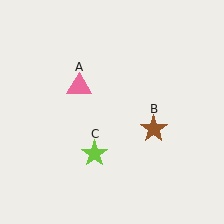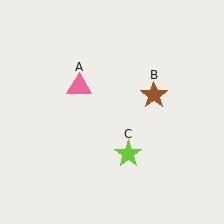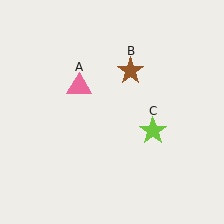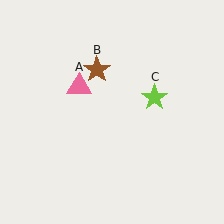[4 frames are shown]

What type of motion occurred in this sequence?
The brown star (object B), lime star (object C) rotated counterclockwise around the center of the scene.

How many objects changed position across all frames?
2 objects changed position: brown star (object B), lime star (object C).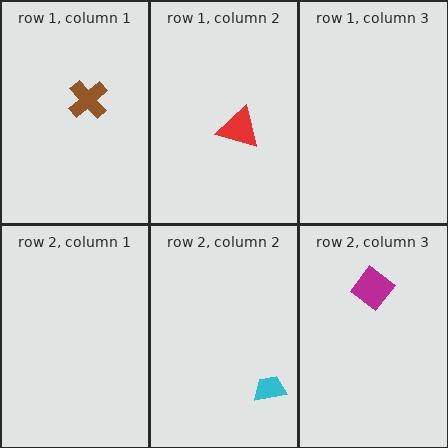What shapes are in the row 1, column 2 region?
The red triangle.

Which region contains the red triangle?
The row 1, column 2 region.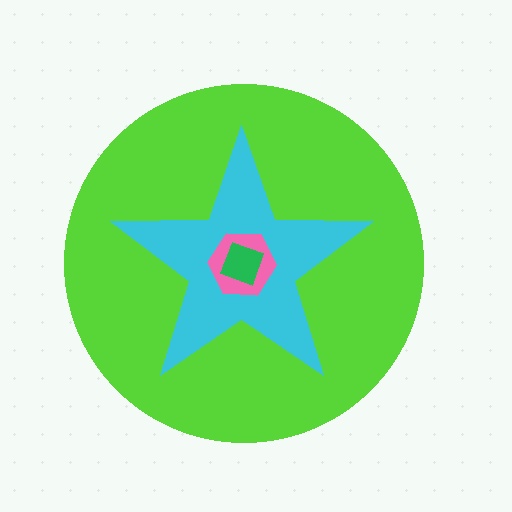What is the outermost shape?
The lime circle.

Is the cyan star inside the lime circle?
Yes.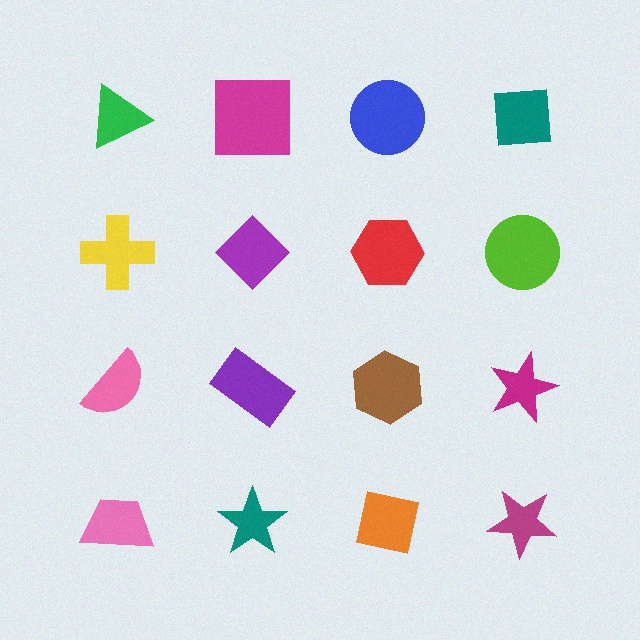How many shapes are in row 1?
4 shapes.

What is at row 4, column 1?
A pink trapezoid.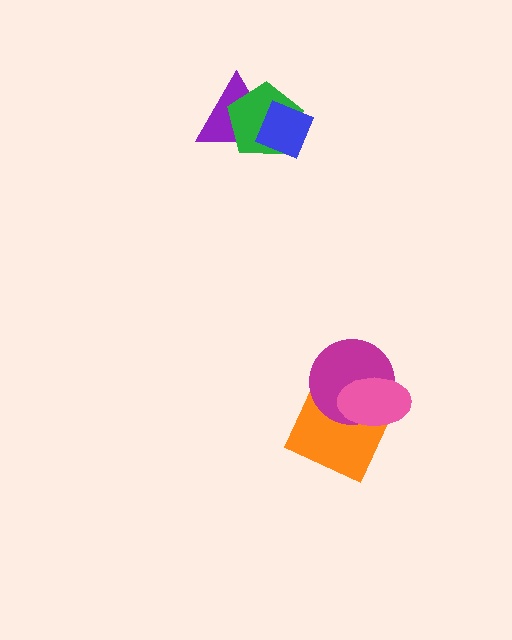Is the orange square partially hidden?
Yes, it is partially covered by another shape.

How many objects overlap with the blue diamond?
2 objects overlap with the blue diamond.